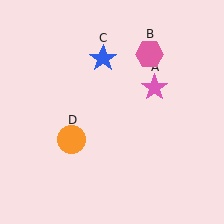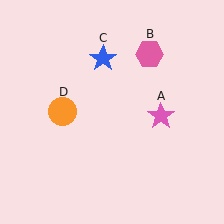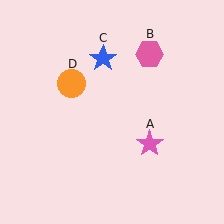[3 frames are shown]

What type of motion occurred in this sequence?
The pink star (object A), orange circle (object D) rotated clockwise around the center of the scene.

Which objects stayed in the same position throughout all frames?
Pink hexagon (object B) and blue star (object C) remained stationary.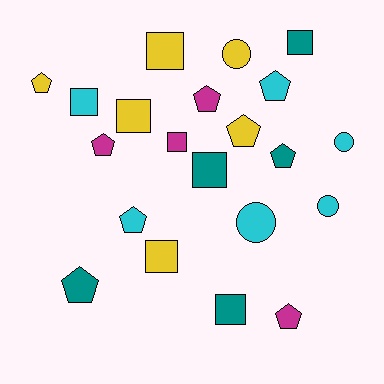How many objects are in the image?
There are 21 objects.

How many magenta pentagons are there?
There are 3 magenta pentagons.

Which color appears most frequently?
Yellow, with 6 objects.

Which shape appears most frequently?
Pentagon, with 9 objects.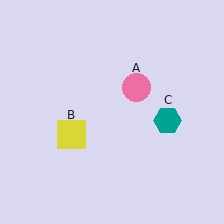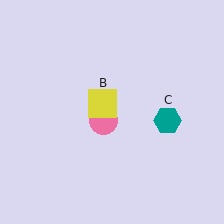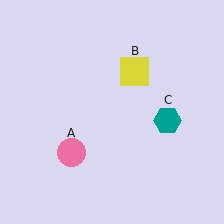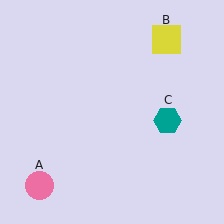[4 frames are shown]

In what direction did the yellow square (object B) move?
The yellow square (object B) moved up and to the right.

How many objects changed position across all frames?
2 objects changed position: pink circle (object A), yellow square (object B).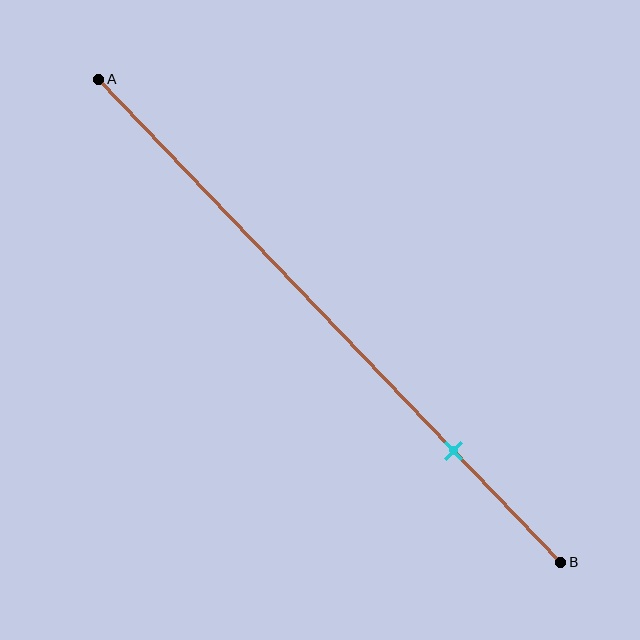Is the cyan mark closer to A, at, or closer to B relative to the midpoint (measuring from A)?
The cyan mark is closer to point B than the midpoint of segment AB.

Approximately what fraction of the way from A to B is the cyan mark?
The cyan mark is approximately 75% of the way from A to B.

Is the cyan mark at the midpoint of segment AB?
No, the mark is at about 75% from A, not at the 50% midpoint.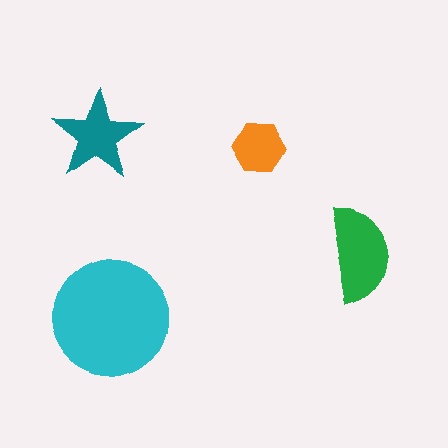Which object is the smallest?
The orange hexagon.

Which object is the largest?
The cyan circle.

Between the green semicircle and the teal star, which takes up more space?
The green semicircle.